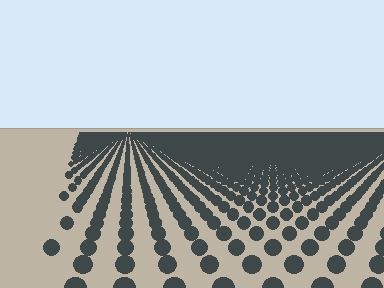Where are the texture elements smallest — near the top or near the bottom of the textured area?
Near the top.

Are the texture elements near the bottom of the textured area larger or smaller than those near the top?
Larger. Near the bottom, elements are closer to the viewer and appear at a bigger on-screen size.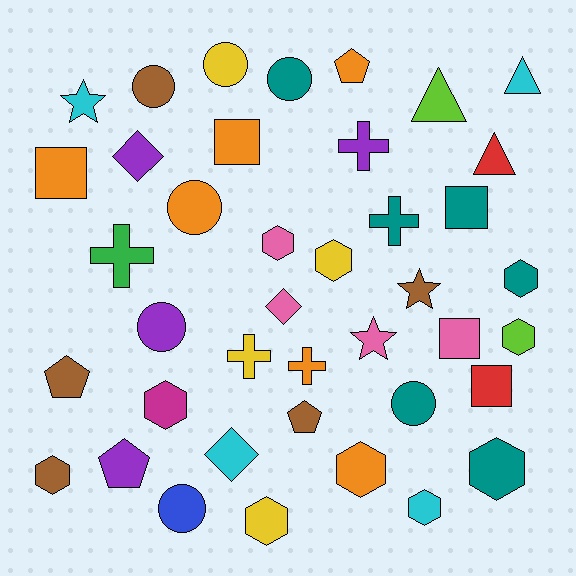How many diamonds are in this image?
There are 3 diamonds.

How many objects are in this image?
There are 40 objects.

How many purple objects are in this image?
There are 4 purple objects.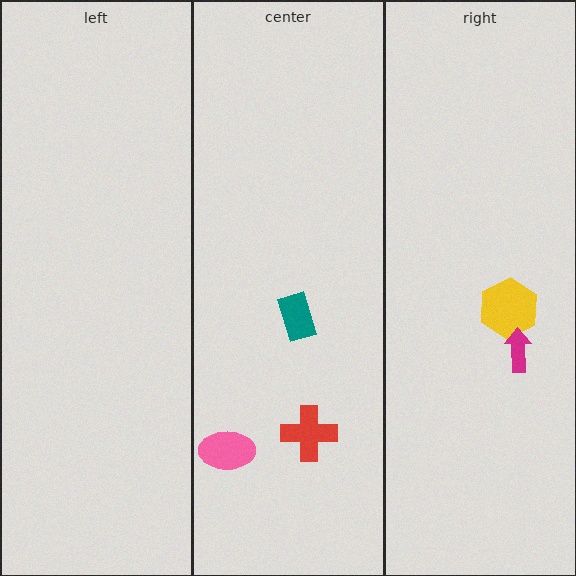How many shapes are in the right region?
2.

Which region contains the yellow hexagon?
The right region.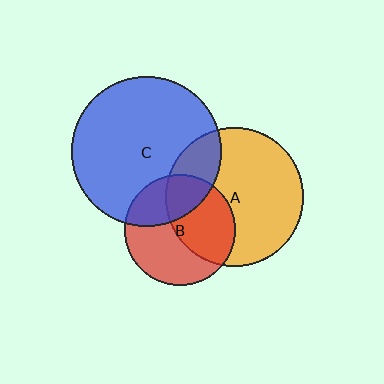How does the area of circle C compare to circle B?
Approximately 1.8 times.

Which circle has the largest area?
Circle C (blue).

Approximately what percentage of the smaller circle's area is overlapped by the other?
Approximately 30%.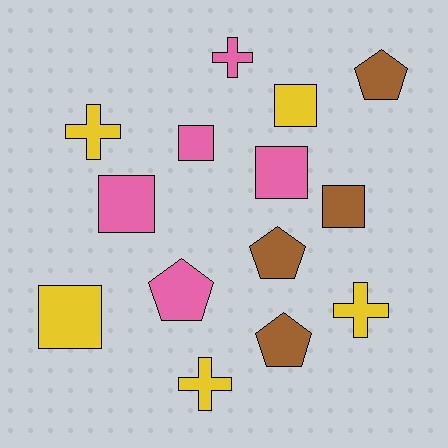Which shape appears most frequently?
Square, with 6 objects.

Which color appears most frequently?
Pink, with 5 objects.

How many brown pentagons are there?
There are 3 brown pentagons.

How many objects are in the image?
There are 14 objects.